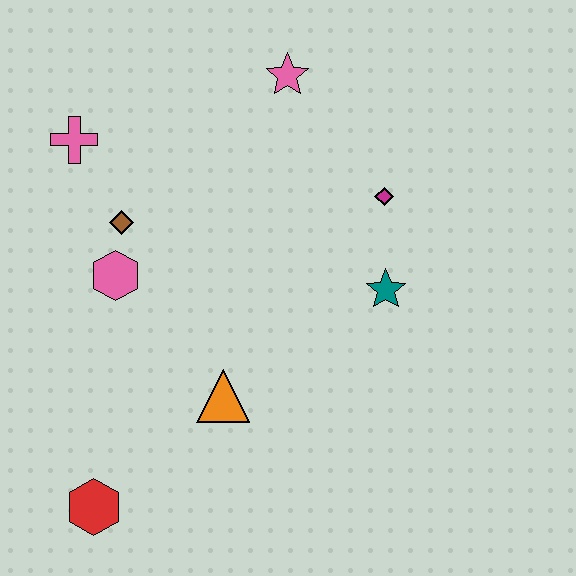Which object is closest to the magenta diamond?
The teal star is closest to the magenta diamond.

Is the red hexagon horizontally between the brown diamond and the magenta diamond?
No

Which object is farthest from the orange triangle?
The pink star is farthest from the orange triangle.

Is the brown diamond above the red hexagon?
Yes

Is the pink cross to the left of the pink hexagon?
Yes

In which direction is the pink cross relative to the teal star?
The pink cross is to the left of the teal star.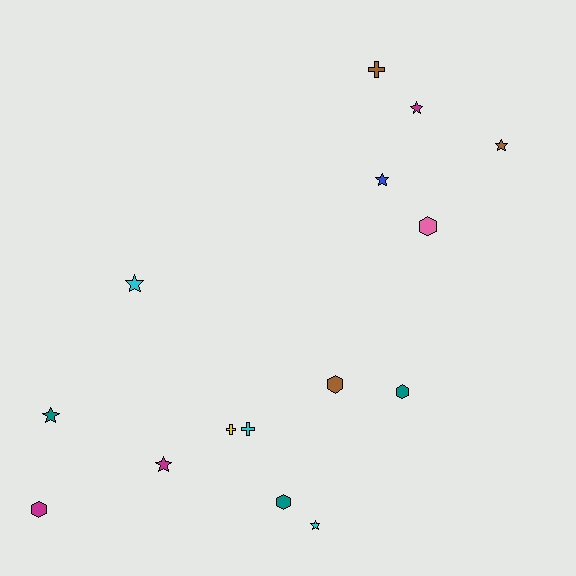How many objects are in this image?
There are 15 objects.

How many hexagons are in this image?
There are 5 hexagons.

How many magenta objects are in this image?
There are 3 magenta objects.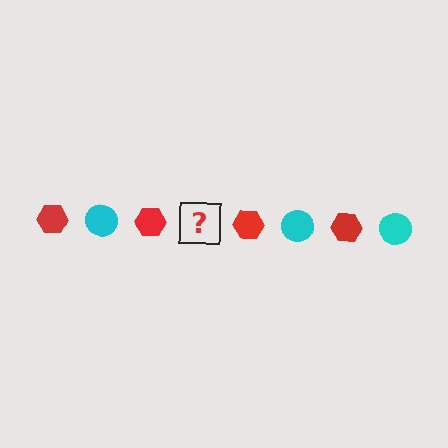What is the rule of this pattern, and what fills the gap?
The rule is that the pattern alternates between red hexagon and cyan circle. The gap should be filled with a cyan circle.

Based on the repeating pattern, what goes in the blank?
The blank should be a cyan circle.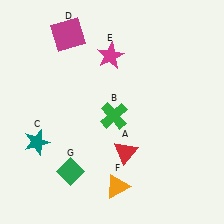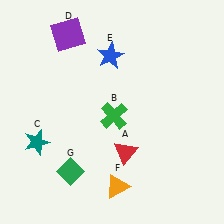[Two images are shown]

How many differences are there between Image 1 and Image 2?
There are 2 differences between the two images.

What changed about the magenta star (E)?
In Image 1, E is magenta. In Image 2, it changed to blue.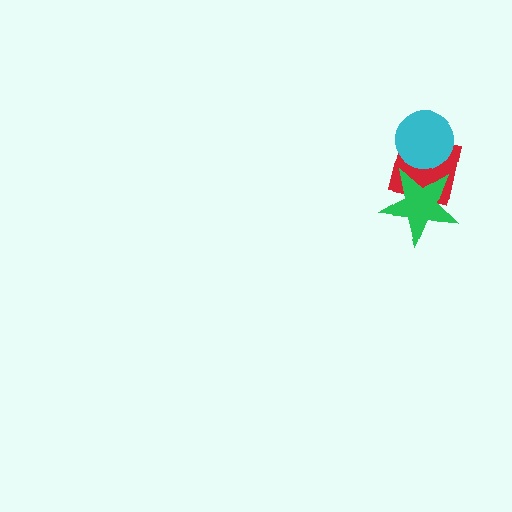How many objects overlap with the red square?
2 objects overlap with the red square.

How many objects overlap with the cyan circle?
1 object overlaps with the cyan circle.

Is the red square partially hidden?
Yes, it is partially covered by another shape.